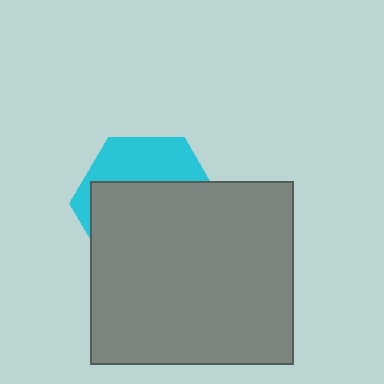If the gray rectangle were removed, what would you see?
You would see the complete cyan hexagon.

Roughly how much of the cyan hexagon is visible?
A small part of it is visible (roughly 34%).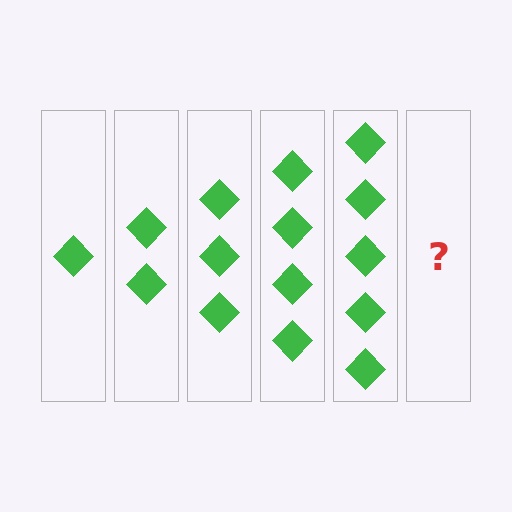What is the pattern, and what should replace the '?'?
The pattern is that each step adds one more diamond. The '?' should be 6 diamonds.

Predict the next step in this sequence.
The next step is 6 diamonds.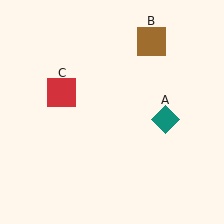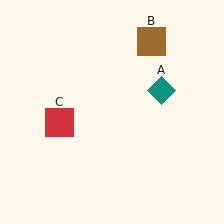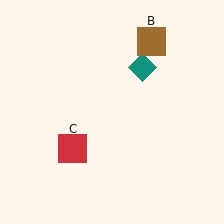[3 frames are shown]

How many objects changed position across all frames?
2 objects changed position: teal diamond (object A), red square (object C).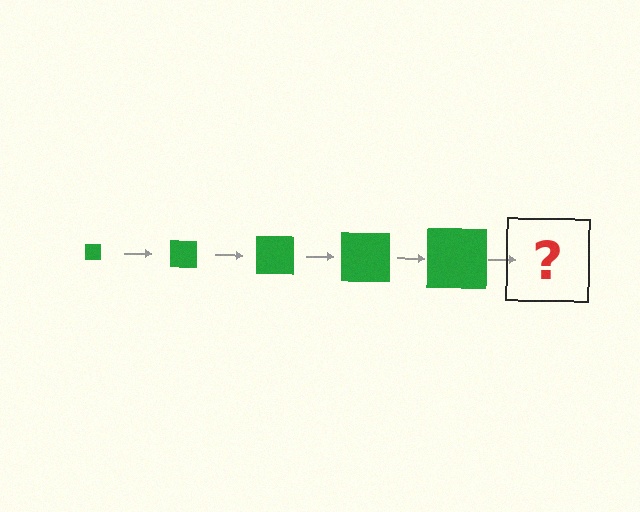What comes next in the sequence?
The next element should be a green square, larger than the previous one.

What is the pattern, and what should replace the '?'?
The pattern is that the square gets progressively larger each step. The '?' should be a green square, larger than the previous one.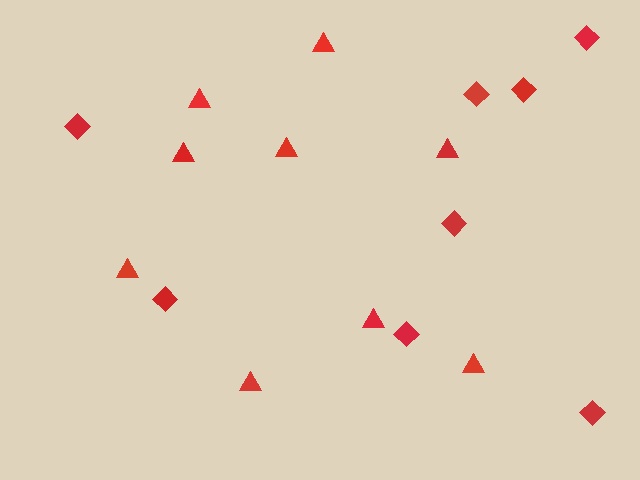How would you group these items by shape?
There are 2 groups: one group of diamonds (8) and one group of triangles (9).